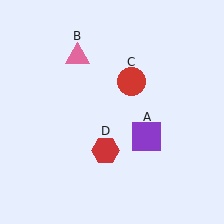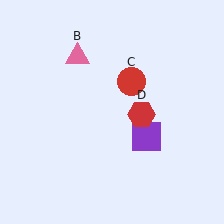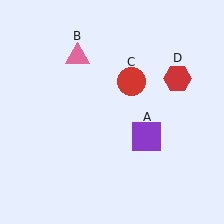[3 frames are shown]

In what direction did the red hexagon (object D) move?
The red hexagon (object D) moved up and to the right.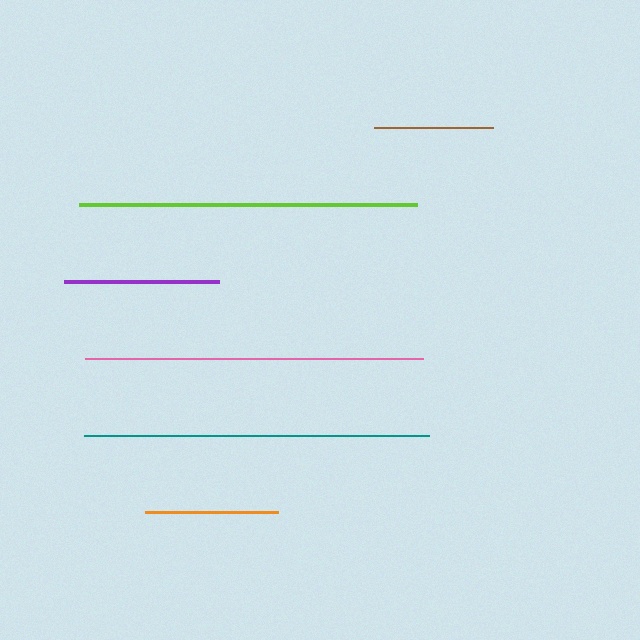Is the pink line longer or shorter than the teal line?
The teal line is longer than the pink line.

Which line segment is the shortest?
The brown line is the shortest at approximately 119 pixels.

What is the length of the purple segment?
The purple segment is approximately 154 pixels long.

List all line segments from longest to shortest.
From longest to shortest: teal, lime, pink, purple, orange, brown.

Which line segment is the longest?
The teal line is the longest at approximately 346 pixels.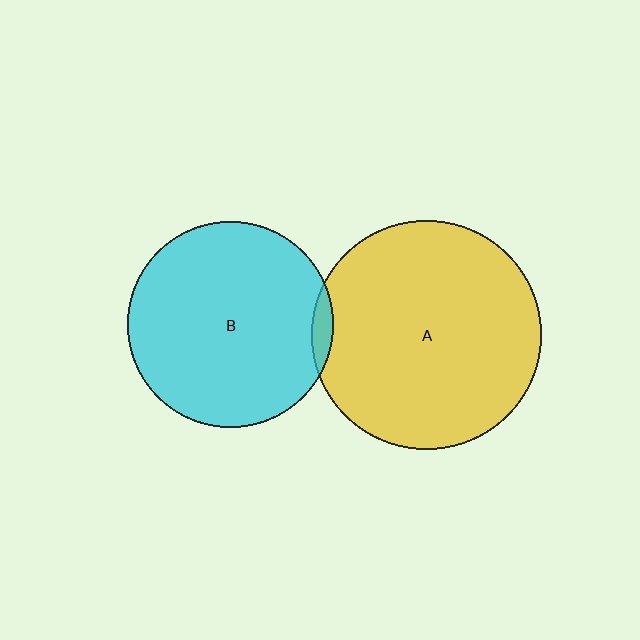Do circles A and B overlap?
Yes.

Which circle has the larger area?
Circle A (yellow).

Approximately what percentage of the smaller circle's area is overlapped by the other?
Approximately 5%.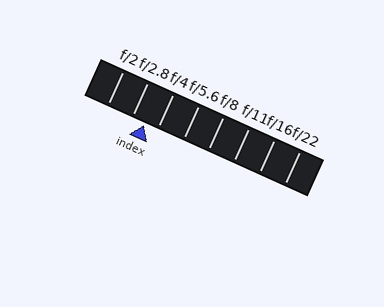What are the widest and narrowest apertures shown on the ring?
The widest aperture shown is f/2 and the narrowest is f/22.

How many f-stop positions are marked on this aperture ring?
There are 8 f-stop positions marked.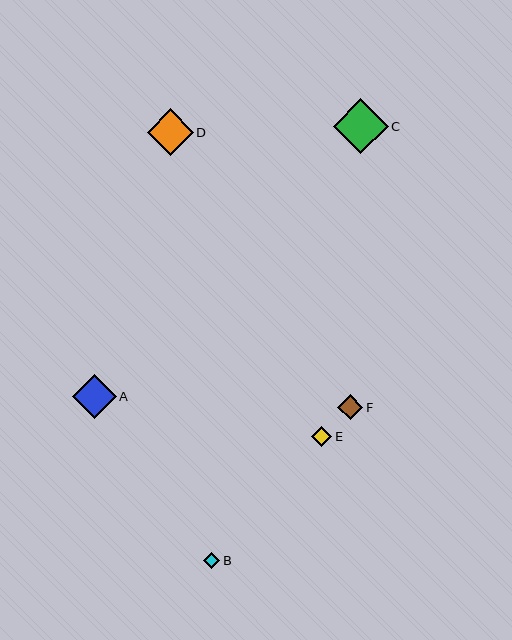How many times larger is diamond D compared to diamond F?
Diamond D is approximately 1.9 times the size of diamond F.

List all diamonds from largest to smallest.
From largest to smallest: C, D, A, F, E, B.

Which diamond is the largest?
Diamond C is the largest with a size of approximately 55 pixels.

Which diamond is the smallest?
Diamond B is the smallest with a size of approximately 16 pixels.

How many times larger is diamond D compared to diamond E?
Diamond D is approximately 2.3 times the size of diamond E.